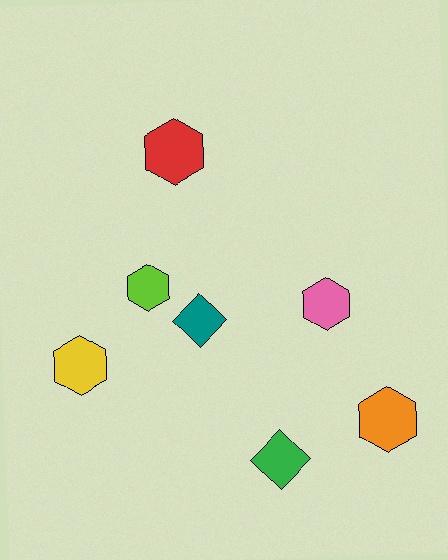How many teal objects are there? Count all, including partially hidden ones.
There is 1 teal object.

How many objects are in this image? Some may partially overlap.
There are 7 objects.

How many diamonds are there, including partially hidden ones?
There are 2 diamonds.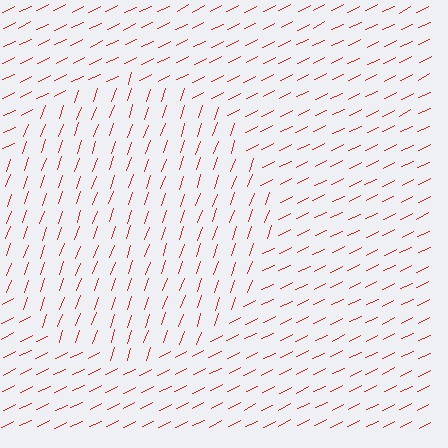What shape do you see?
I see a circle.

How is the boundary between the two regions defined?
The boundary is defined purely by a change in line orientation (approximately 45 degrees difference). All lines are the same color and thickness.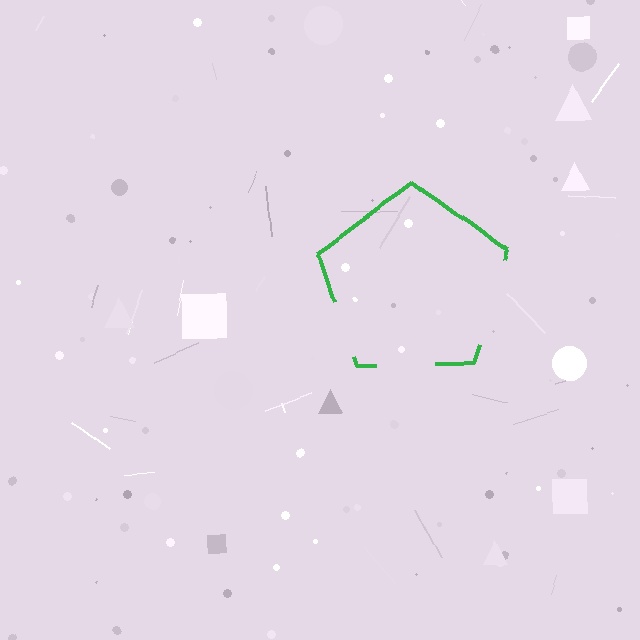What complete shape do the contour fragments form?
The contour fragments form a pentagon.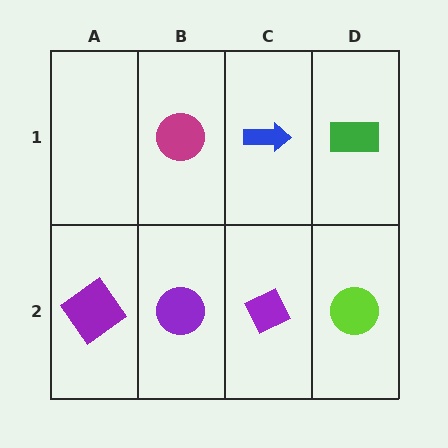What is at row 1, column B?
A magenta circle.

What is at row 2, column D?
A lime circle.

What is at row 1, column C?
A blue arrow.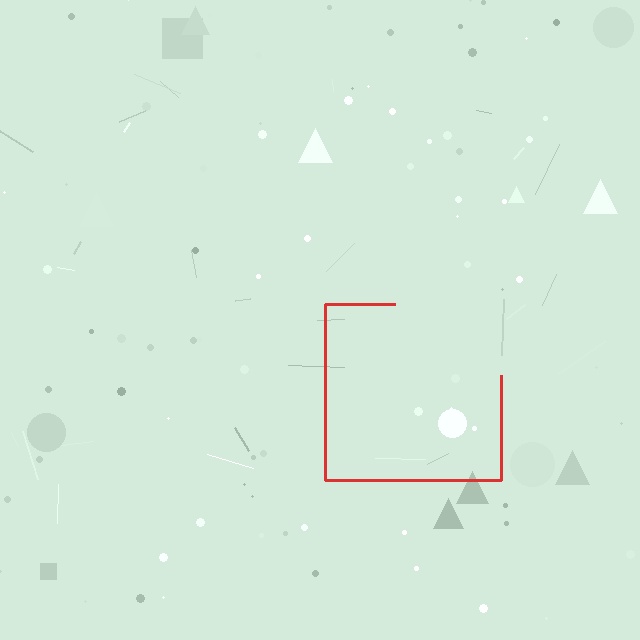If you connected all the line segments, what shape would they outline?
They would outline a square.